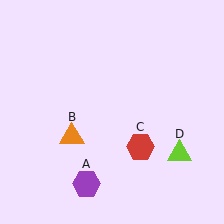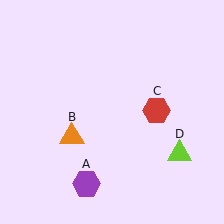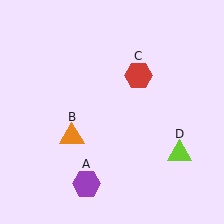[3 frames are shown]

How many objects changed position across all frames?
1 object changed position: red hexagon (object C).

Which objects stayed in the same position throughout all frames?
Purple hexagon (object A) and orange triangle (object B) and lime triangle (object D) remained stationary.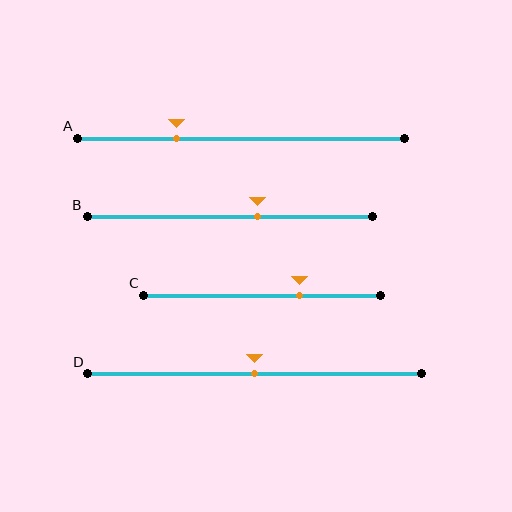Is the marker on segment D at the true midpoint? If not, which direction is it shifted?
Yes, the marker on segment D is at the true midpoint.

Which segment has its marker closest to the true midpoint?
Segment D has its marker closest to the true midpoint.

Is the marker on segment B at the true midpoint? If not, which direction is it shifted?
No, the marker on segment B is shifted to the right by about 10% of the segment length.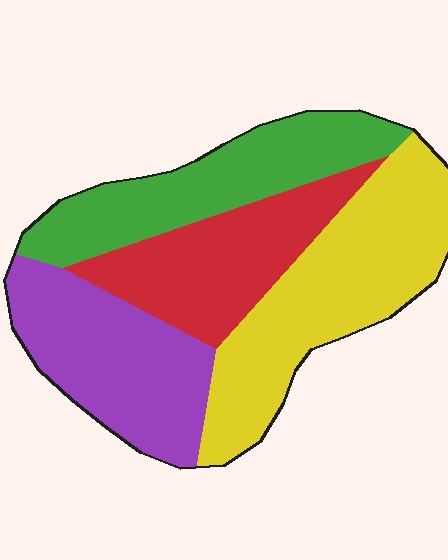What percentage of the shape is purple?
Purple covers 24% of the shape.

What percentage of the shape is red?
Red takes up about one fifth (1/5) of the shape.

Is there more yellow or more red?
Yellow.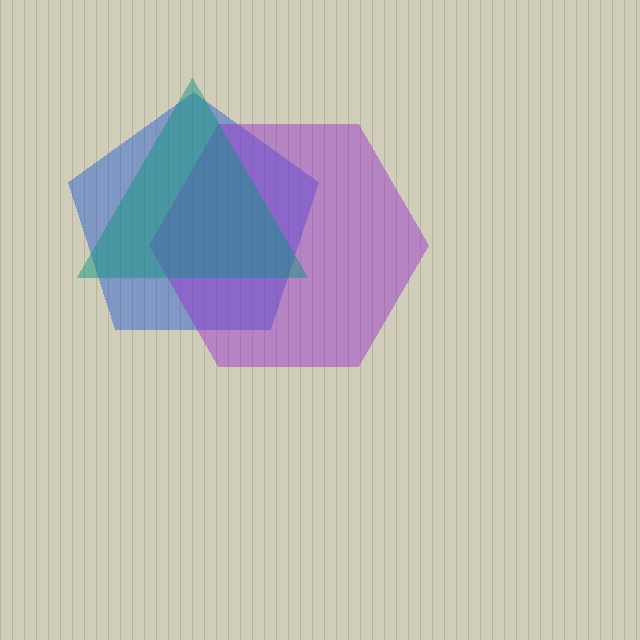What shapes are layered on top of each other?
The layered shapes are: a blue pentagon, a purple hexagon, a teal triangle.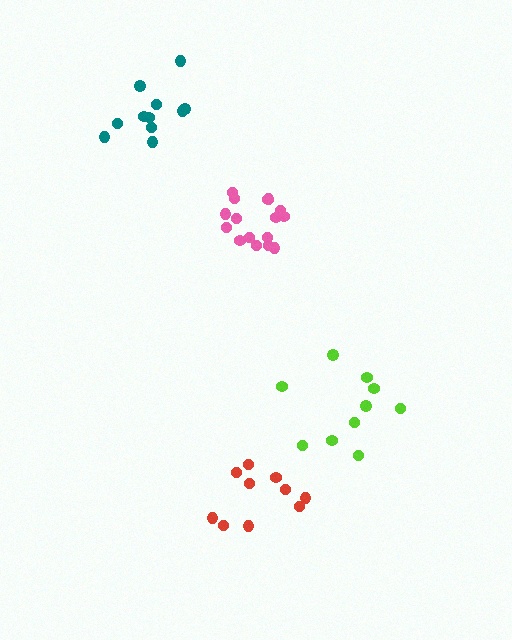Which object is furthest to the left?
The teal cluster is leftmost.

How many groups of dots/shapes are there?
There are 4 groups.